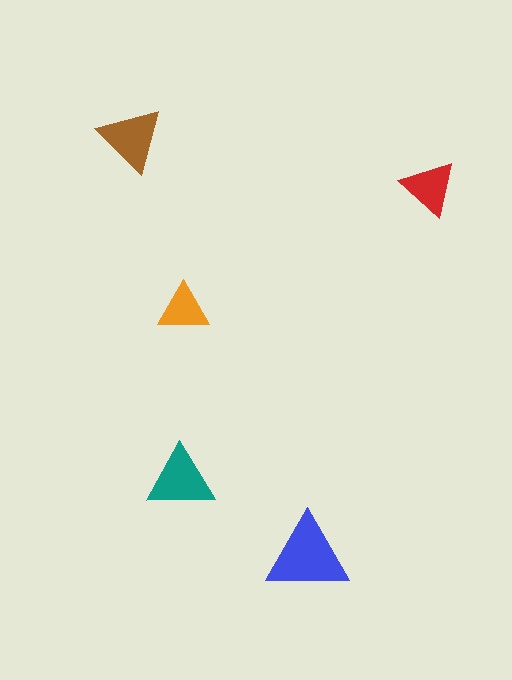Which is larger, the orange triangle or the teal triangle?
The teal one.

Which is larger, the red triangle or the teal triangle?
The teal one.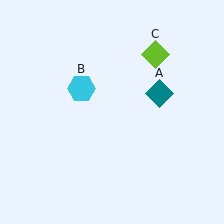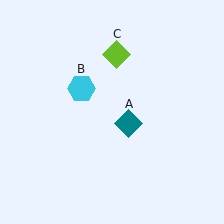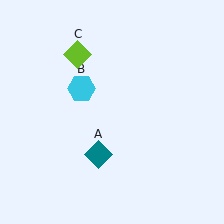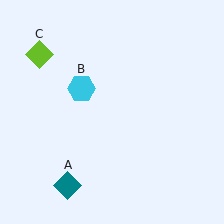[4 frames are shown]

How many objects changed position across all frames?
2 objects changed position: teal diamond (object A), lime diamond (object C).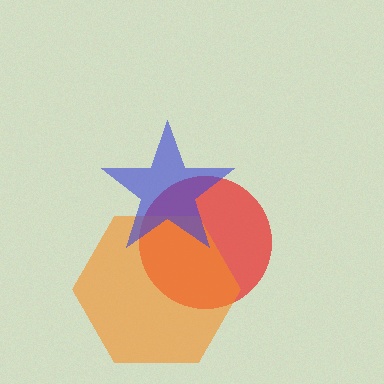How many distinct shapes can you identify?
There are 3 distinct shapes: a red circle, an orange hexagon, a blue star.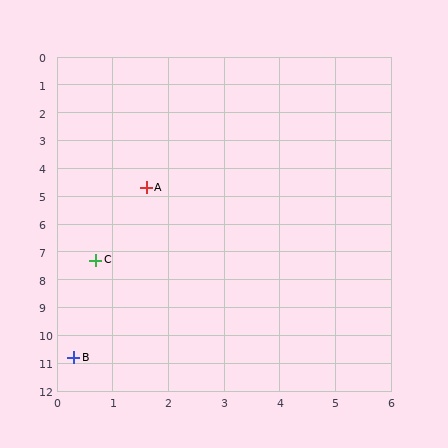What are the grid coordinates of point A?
Point A is at approximately (1.6, 4.7).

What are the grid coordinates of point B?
Point B is at approximately (0.3, 10.8).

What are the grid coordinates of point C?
Point C is at approximately (0.7, 7.3).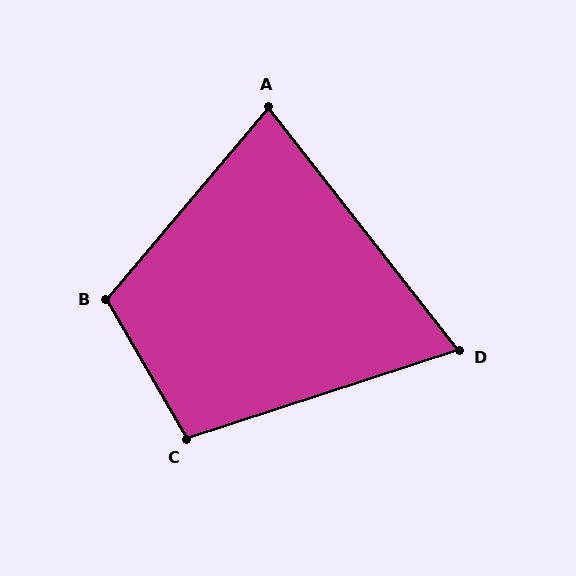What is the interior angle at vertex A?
Approximately 78 degrees (acute).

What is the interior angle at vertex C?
Approximately 102 degrees (obtuse).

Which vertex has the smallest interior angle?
D, at approximately 70 degrees.